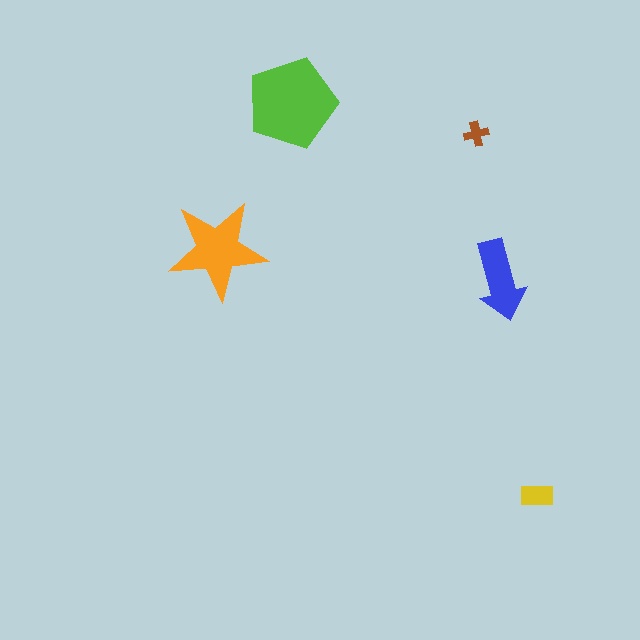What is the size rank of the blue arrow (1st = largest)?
3rd.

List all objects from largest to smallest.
The lime pentagon, the orange star, the blue arrow, the yellow rectangle, the brown cross.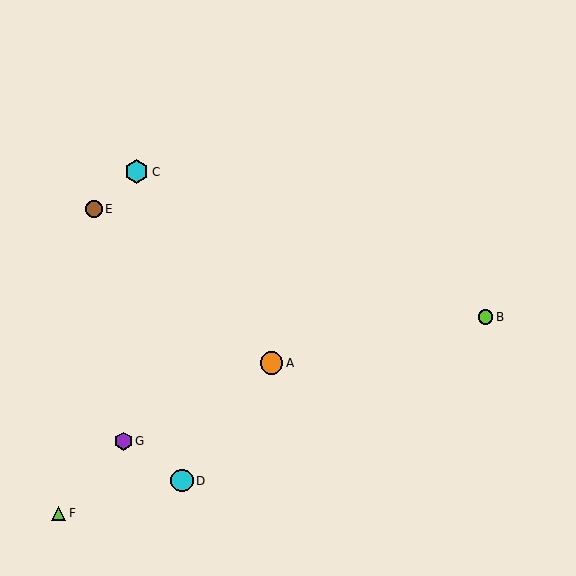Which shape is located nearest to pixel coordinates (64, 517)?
The lime triangle (labeled F) at (59, 513) is nearest to that location.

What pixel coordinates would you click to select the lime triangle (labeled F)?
Click at (59, 513) to select the lime triangle F.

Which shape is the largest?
The cyan hexagon (labeled C) is the largest.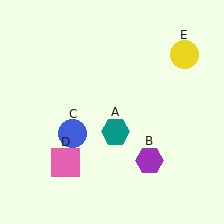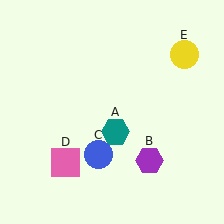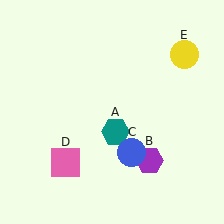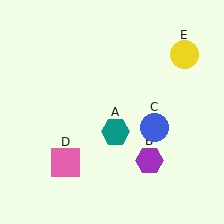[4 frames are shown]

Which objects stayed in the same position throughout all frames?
Teal hexagon (object A) and purple hexagon (object B) and pink square (object D) and yellow circle (object E) remained stationary.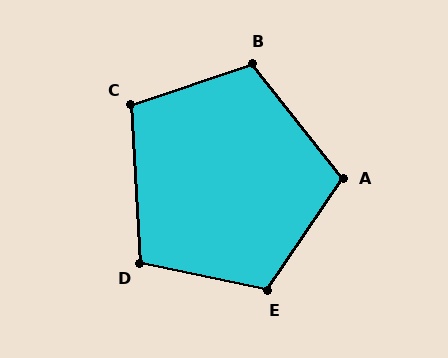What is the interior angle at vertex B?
Approximately 109 degrees (obtuse).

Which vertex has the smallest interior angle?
D, at approximately 105 degrees.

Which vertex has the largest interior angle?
E, at approximately 112 degrees.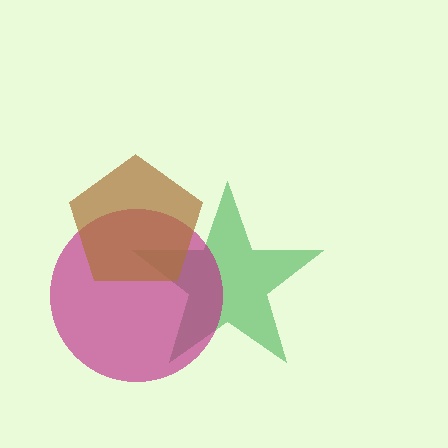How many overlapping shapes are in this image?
There are 3 overlapping shapes in the image.